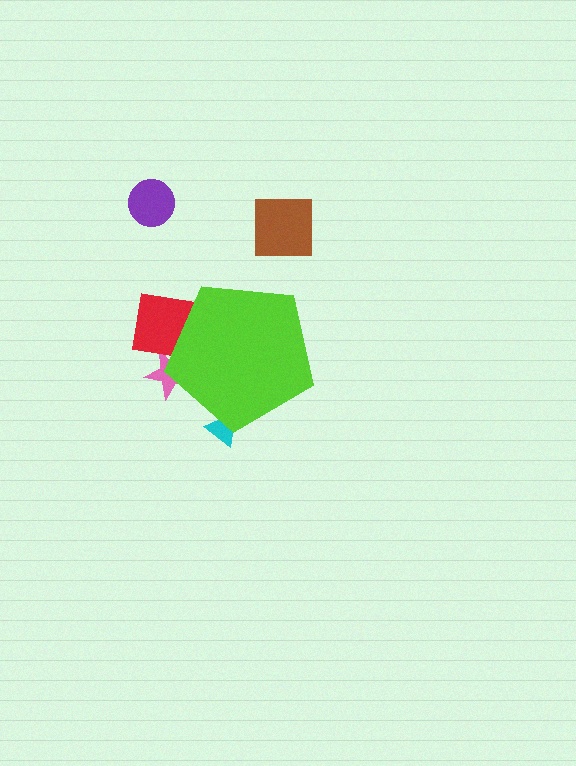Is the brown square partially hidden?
No, the brown square is fully visible.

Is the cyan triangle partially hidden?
Yes, the cyan triangle is partially hidden behind the lime pentagon.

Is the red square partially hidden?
Yes, the red square is partially hidden behind the lime pentagon.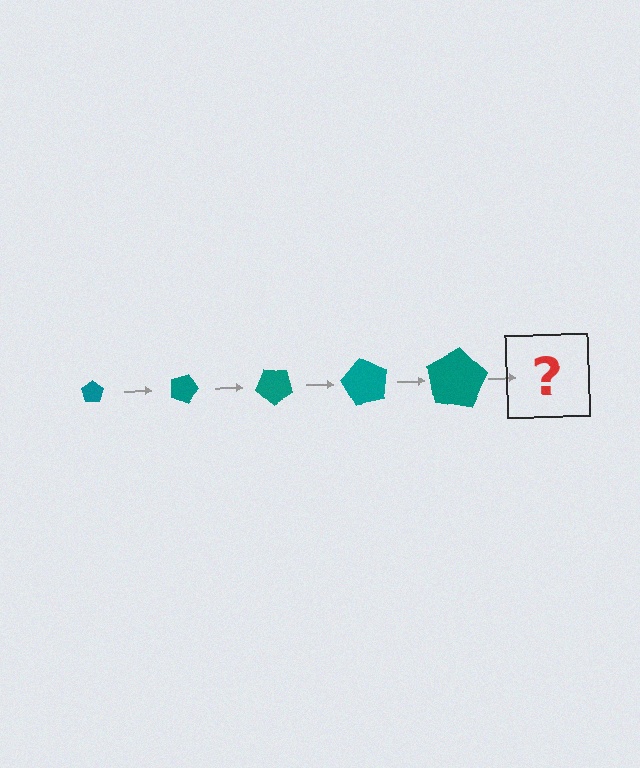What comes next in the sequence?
The next element should be a pentagon, larger than the previous one and rotated 100 degrees from the start.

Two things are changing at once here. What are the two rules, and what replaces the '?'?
The two rules are that the pentagon grows larger each step and it rotates 20 degrees each step. The '?' should be a pentagon, larger than the previous one and rotated 100 degrees from the start.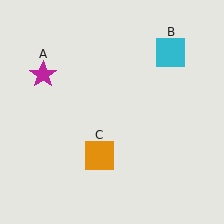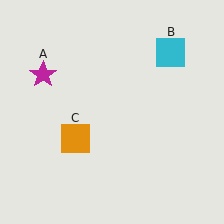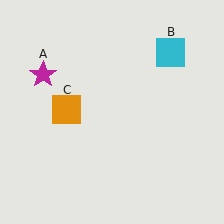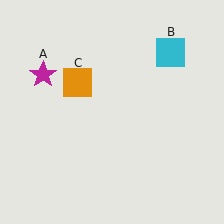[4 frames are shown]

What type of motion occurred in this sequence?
The orange square (object C) rotated clockwise around the center of the scene.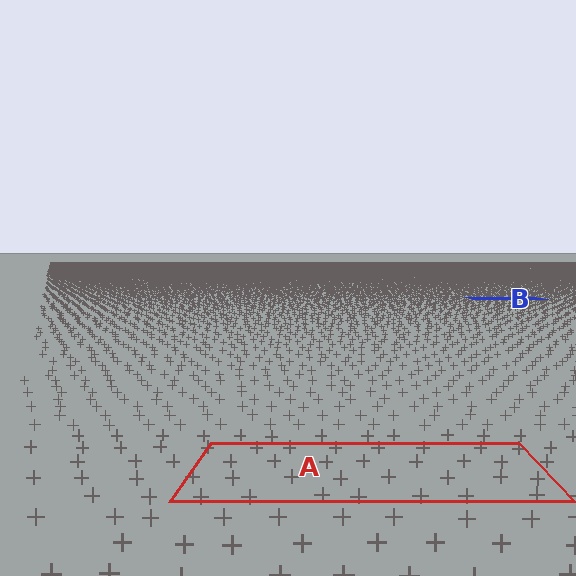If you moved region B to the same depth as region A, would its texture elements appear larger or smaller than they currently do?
They would appear larger. At a closer depth, the same texture elements are projected at a bigger on-screen size.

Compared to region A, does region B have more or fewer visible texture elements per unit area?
Region B has more texture elements per unit area — they are packed more densely because it is farther away.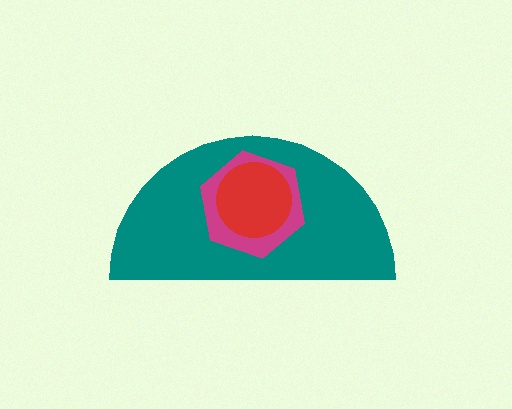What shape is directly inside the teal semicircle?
The magenta hexagon.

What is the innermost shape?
The red circle.